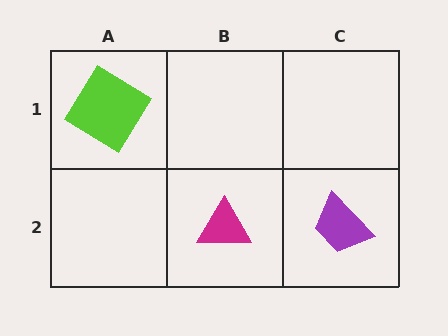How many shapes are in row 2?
2 shapes.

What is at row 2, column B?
A magenta triangle.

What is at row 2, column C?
A purple trapezoid.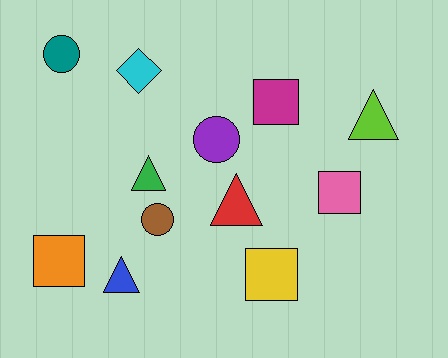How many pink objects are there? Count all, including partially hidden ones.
There is 1 pink object.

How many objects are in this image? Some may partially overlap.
There are 12 objects.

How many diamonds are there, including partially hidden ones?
There is 1 diamond.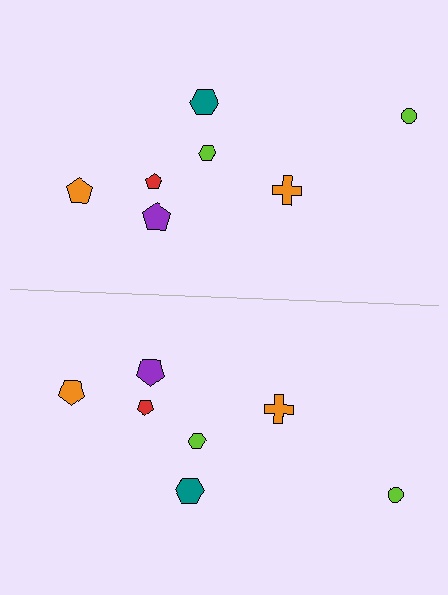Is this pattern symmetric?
Yes, this pattern has bilateral (reflection) symmetry.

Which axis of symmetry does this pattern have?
The pattern has a horizontal axis of symmetry running through the center of the image.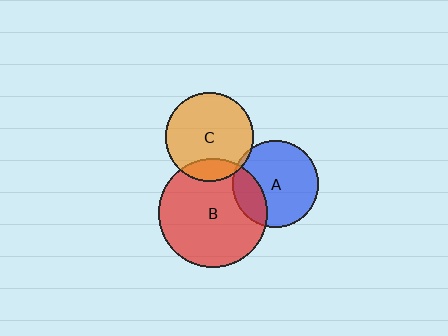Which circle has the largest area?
Circle B (red).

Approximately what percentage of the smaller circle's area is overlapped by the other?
Approximately 25%.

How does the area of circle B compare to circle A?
Approximately 1.6 times.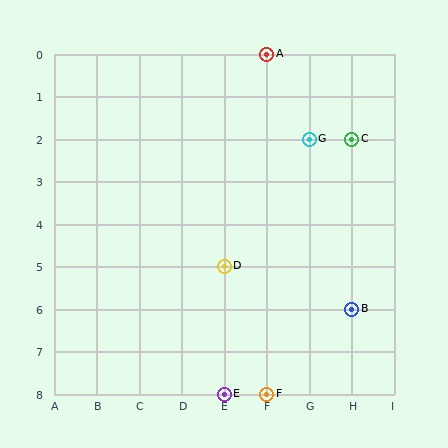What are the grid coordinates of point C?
Point C is at grid coordinates (H, 2).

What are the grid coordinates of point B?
Point B is at grid coordinates (H, 6).